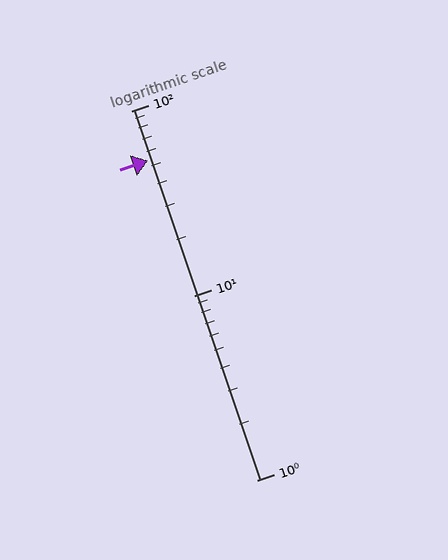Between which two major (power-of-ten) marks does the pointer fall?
The pointer is between 10 and 100.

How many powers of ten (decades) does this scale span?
The scale spans 2 decades, from 1 to 100.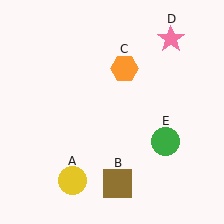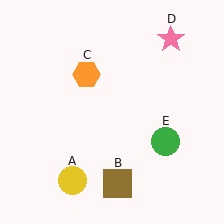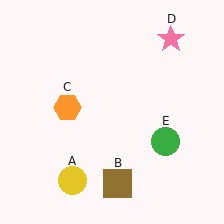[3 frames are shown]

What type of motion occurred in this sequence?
The orange hexagon (object C) rotated counterclockwise around the center of the scene.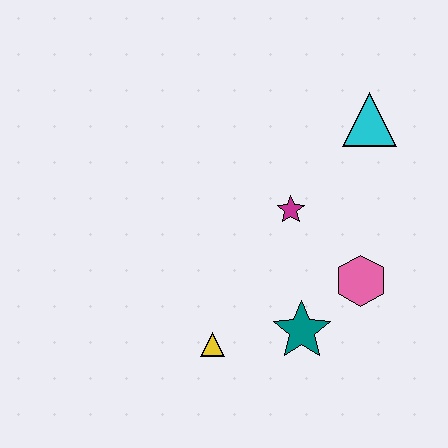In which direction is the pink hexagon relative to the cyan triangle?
The pink hexagon is below the cyan triangle.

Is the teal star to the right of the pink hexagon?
No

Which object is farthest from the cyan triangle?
The yellow triangle is farthest from the cyan triangle.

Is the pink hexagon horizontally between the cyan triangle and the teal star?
Yes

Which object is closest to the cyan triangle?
The magenta star is closest to the cyan triangle.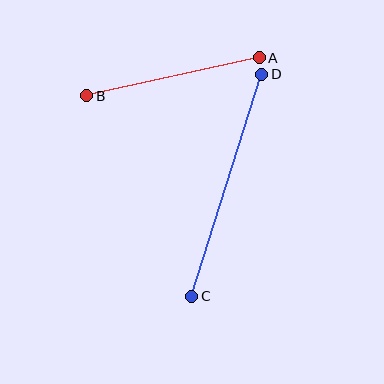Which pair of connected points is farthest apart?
Points C and D are farthest apart.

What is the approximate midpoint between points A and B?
The midpoint is at approximately (173, 77) pixels.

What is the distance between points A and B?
The distance is approximately 177 pixels.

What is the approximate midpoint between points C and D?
The midpoint is at approximately (227, 185) pixels.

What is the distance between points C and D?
The distance is approximately 233 pixels.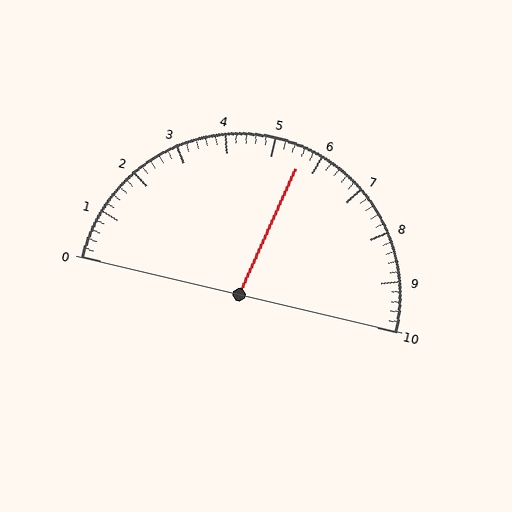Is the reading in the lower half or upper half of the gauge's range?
The reading is in the upper half of the range (0 to 10).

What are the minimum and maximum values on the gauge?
The gauge ranges from 0 to 10.